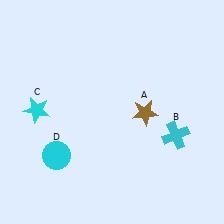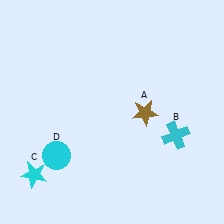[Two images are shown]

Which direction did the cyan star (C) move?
The cyan star (C) moved down.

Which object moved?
The cyan star (C) moved down.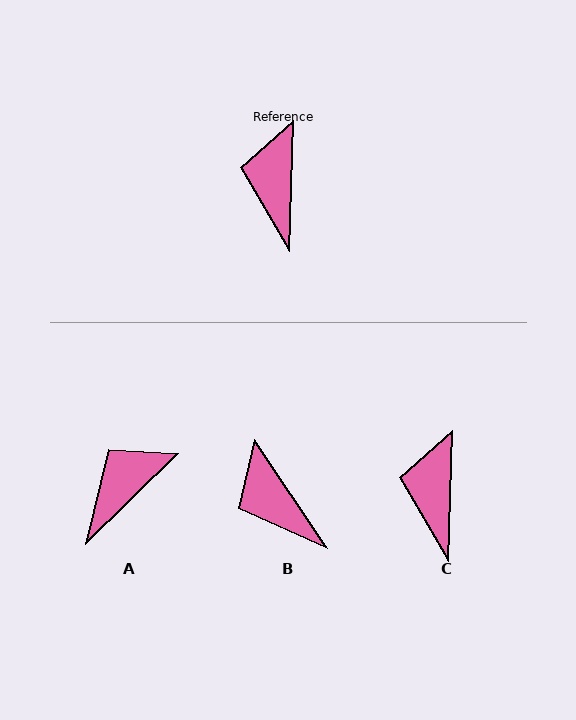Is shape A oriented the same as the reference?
No, it is off by about 44 degrees.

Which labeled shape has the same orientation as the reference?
C.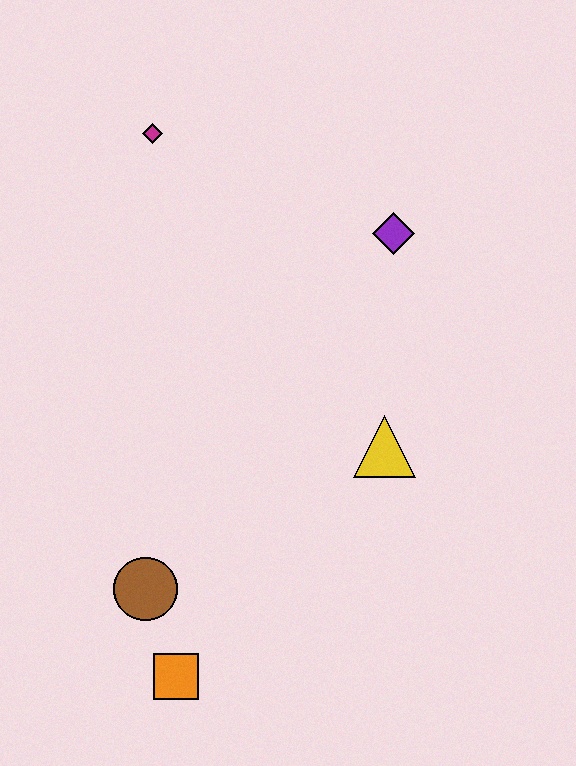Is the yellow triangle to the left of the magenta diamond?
No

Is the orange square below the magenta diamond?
Yes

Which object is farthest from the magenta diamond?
The orange square is farthest from the magenta diamond.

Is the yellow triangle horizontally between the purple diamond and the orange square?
Yes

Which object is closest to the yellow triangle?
The purple diamond is closest to the yellow triangle.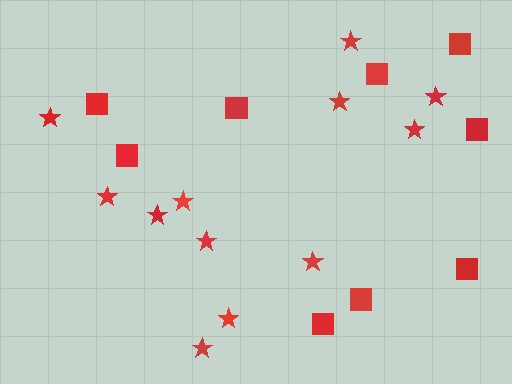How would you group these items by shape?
There are 2 groups: one group of squares (9) and one group of stars (12).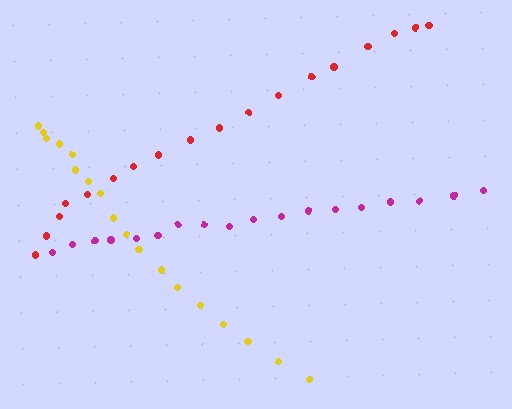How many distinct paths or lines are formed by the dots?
There are 3 distinct paths.